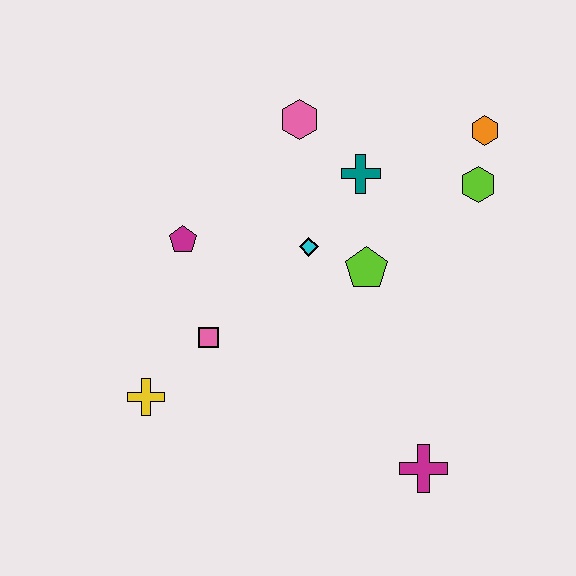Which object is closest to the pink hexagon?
The teal cross is closest to the pink hexagon.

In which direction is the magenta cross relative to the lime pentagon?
The magenta cross is below the lime pentagon.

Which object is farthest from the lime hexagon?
The yellow cross is farthest from the lime hexagon.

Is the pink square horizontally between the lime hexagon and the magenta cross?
No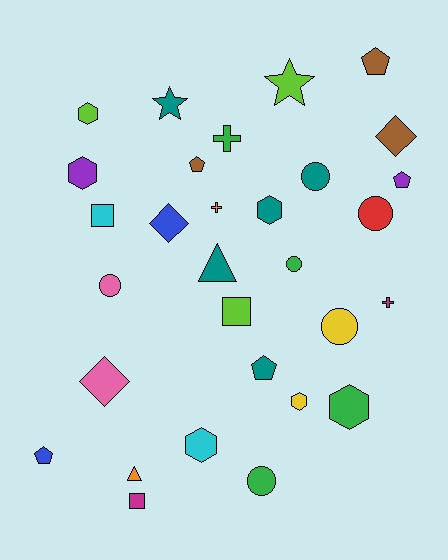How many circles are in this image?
There are 6 circles.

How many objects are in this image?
There are 30 objects.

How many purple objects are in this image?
There are 2 purple objects.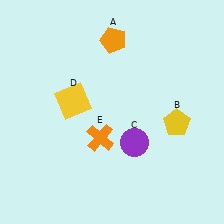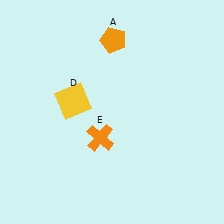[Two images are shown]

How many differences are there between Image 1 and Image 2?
There are 2 differences between the two images.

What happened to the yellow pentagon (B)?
The yellow pentagon (B) was removed in Image 2. It was in the bottom-right area of Image 1.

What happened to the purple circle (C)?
The purple circle (C) was removed in Image 2. It was in the bottom-right area of Image 1.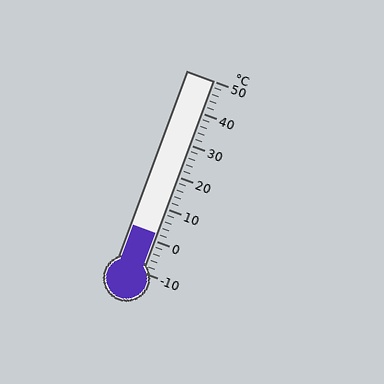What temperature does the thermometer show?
The thermometer shows approximately 2°C.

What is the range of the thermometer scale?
The thermometer scale ranges from -10°C to 50°C.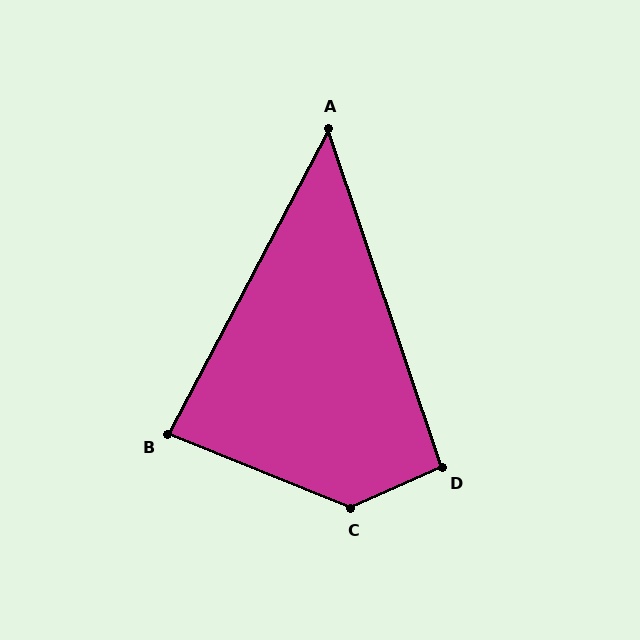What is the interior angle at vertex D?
Approximately 96 degrees (obtuse).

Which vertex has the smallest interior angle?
A, at approximately 46 degrees.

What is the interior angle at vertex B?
Approximately 84 degrees (acute).